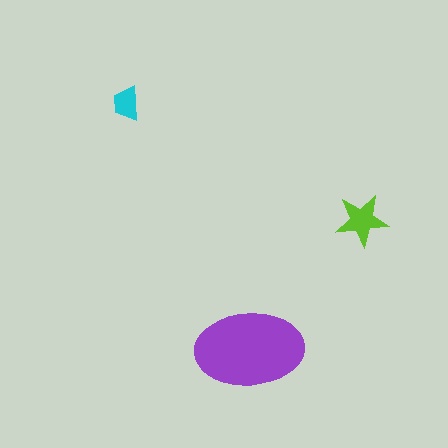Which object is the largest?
The purple ellipse.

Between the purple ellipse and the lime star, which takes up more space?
The purple ellipse.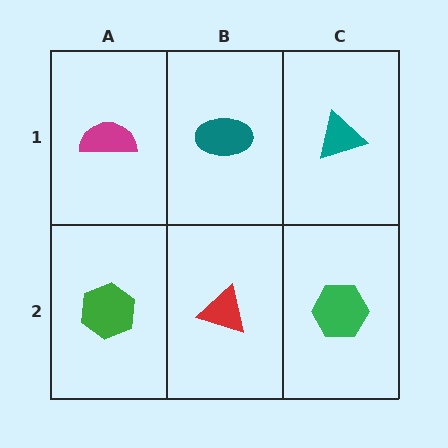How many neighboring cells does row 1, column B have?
3.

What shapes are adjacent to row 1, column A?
A green hexagon (row 2, column A), a teal ellipse (row 1, column B).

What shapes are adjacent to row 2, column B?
A teal ellipse (row 1, column B), a green hexagon (row 2, column A), a green hexagon (row 2, column C).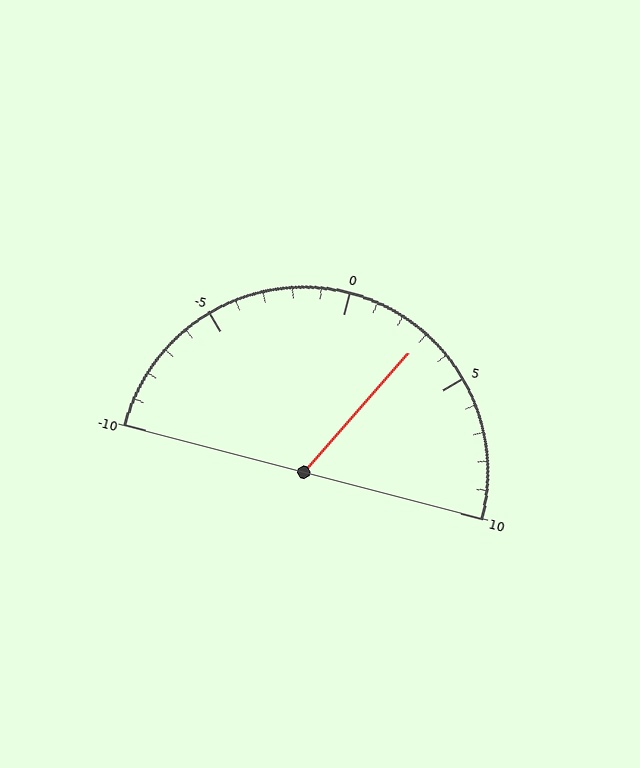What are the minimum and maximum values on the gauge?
The gauge ranges from -10 to 10.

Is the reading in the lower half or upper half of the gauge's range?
The reading is in the upper half of the range (-10 to 10).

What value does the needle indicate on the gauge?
The needle indicates approximately 3.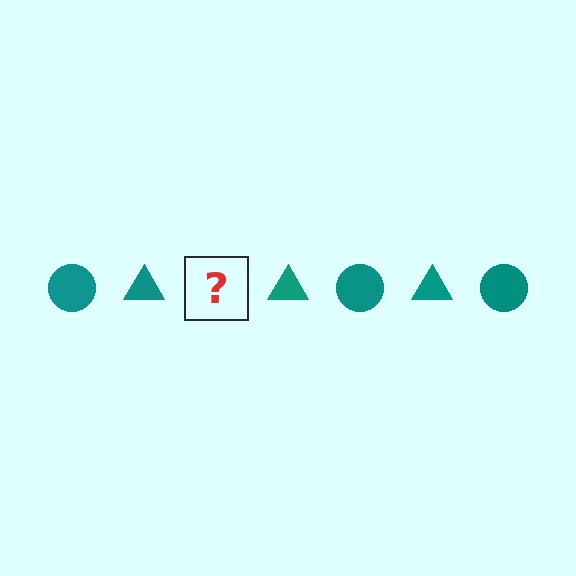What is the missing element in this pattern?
The missing element is a teal circle.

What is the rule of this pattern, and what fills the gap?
The rule is that the pattern cycles through circle, triangle shapes in teal. The gap should be filled with a teal circle.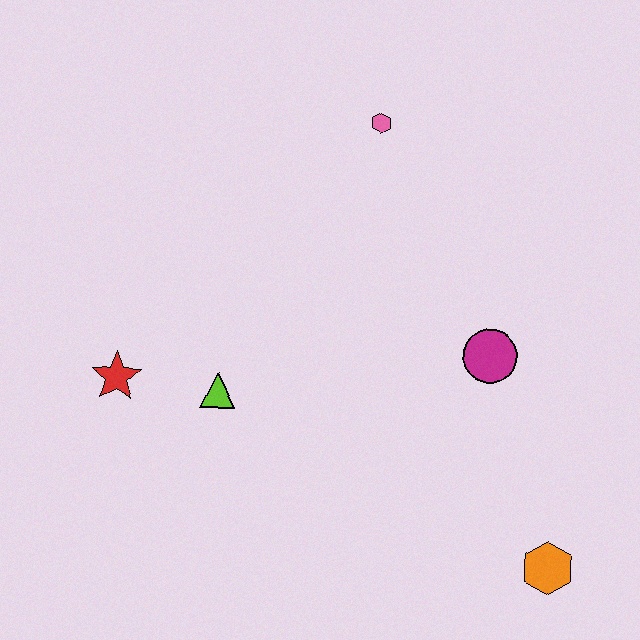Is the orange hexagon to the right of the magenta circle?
Yes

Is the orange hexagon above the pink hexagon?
No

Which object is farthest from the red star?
The orange hexagon is farthest from the red star.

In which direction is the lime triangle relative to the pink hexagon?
The lime triangle is below the pink hexagon.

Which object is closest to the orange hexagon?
The magenta circle is closest to the orange hexagon.